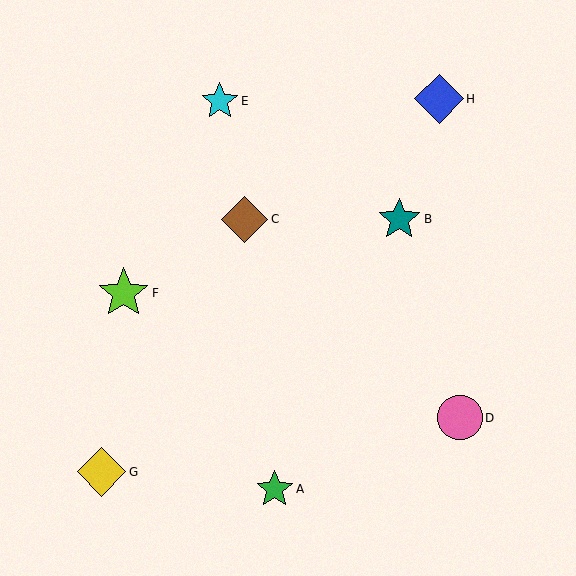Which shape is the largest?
The lime star (labeled F) is the largest.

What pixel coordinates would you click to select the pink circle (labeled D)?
Click at (460, 418) to select the pink circle D.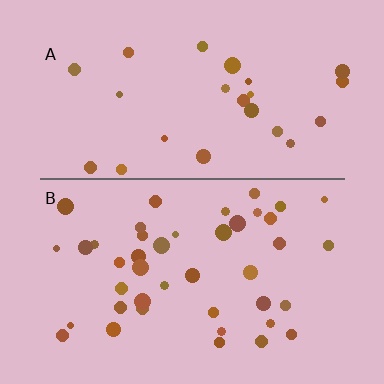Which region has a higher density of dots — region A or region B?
B (the bottom).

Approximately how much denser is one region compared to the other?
Approximately 1.8× — region B over region A.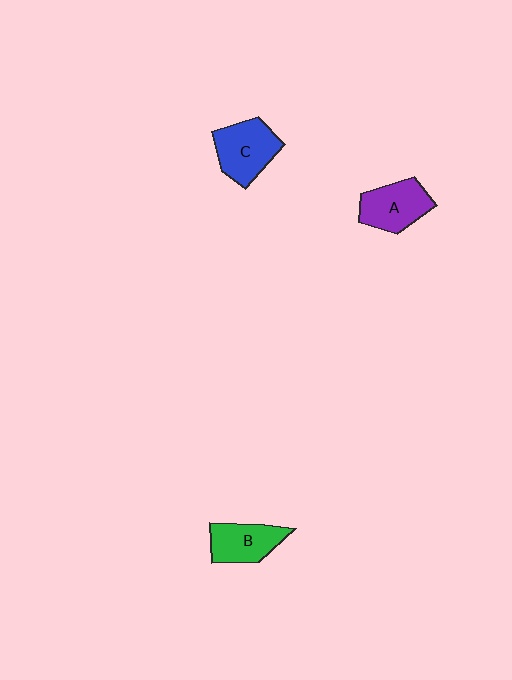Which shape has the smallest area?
Shape B (green).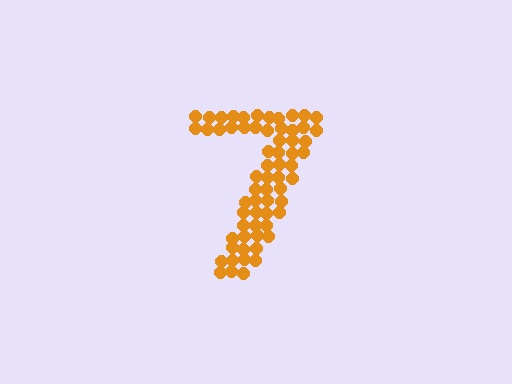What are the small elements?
The small elements are circles.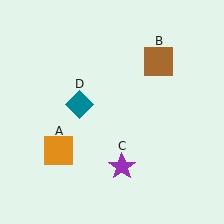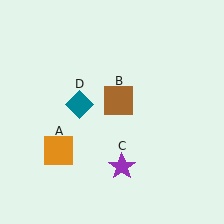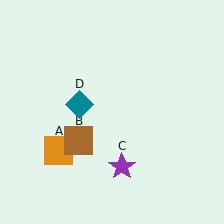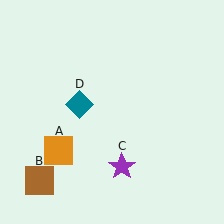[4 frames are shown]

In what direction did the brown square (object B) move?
The brown square (object B) moved down and to the left.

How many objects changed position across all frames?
1 object changed position: brown square (object B).